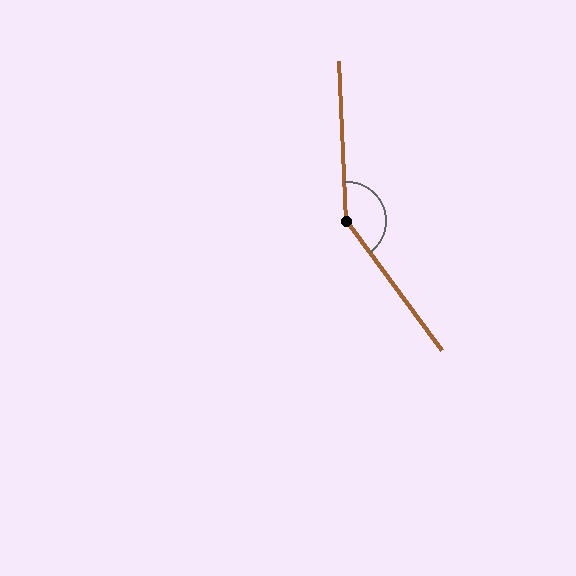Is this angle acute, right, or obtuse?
It is obtuse.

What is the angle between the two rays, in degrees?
Approximately 147 degrees.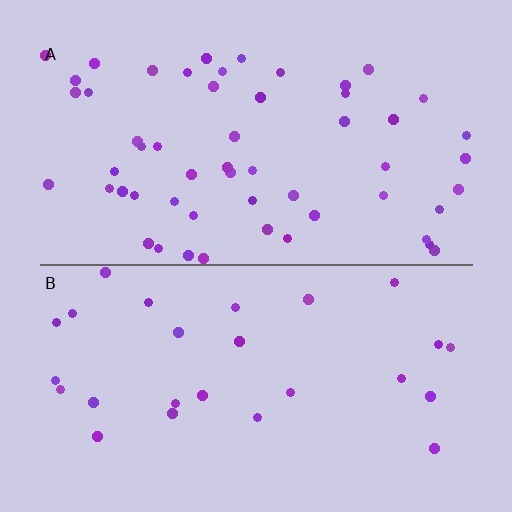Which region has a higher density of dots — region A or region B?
A (the top).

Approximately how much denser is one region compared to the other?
Approximately 2.1× — region A over region B.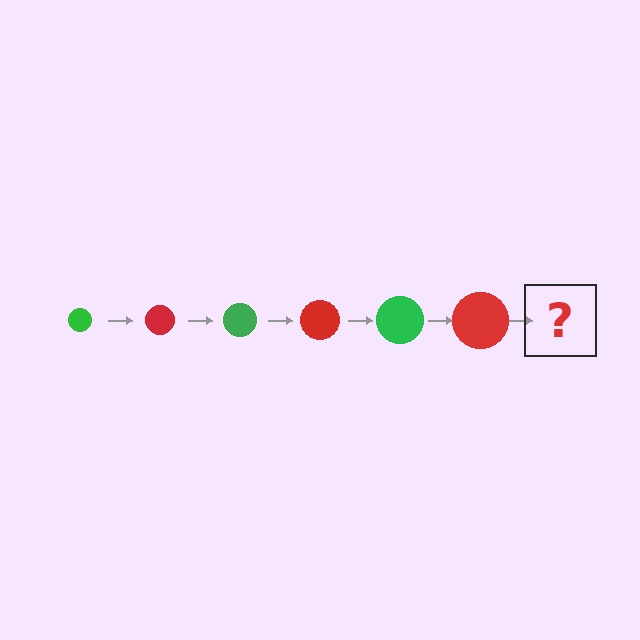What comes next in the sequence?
The next element should be a green circle, larger than the previous one.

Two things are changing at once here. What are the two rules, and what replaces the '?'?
The two rules are that the circle grows larger each step and the color cycles through green and red. The '?' should be a green circle, larger than the previous one.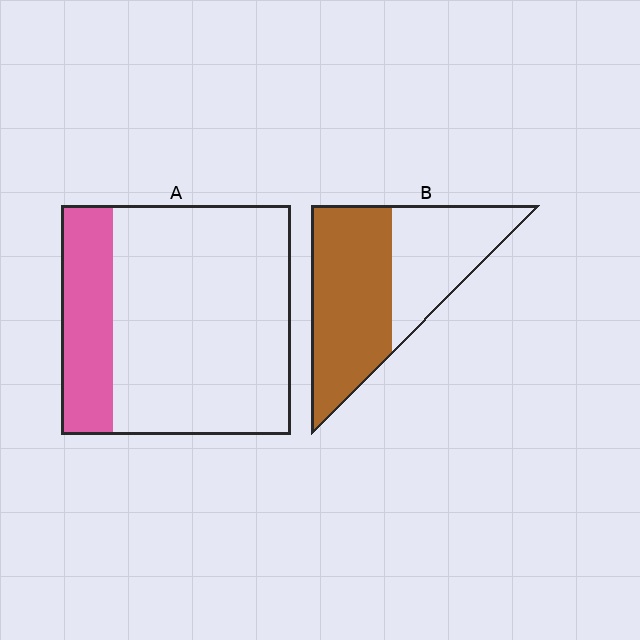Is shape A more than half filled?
No.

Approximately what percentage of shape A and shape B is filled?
A is approximately 25% and B is approximately 60%.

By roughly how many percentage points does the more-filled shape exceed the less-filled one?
By roughly 35 percentage points (B over A).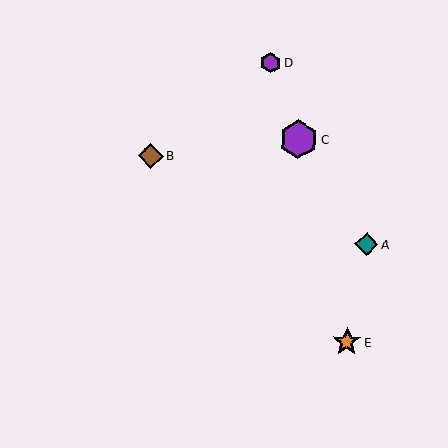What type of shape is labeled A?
Shape A is a teal diamond.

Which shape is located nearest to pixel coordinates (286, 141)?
The purple hexagon (labeled C) at (299, 139) is nearest to that location.